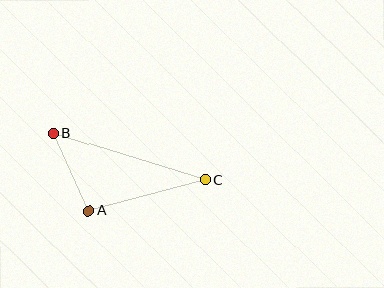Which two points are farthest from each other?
Points B and C are farthest from each other.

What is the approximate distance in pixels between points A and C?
The distance between A and C is approximately 120 pixels.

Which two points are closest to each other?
Points A and B are closest to each other.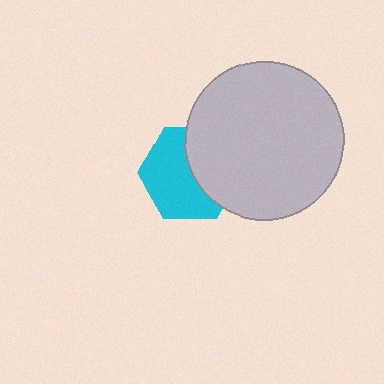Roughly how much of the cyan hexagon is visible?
About half of it is visible (roughly 58%).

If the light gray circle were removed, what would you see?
You would see the complete cyan hexagon.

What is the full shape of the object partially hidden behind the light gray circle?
The partially hidden object is a cyan hexagon.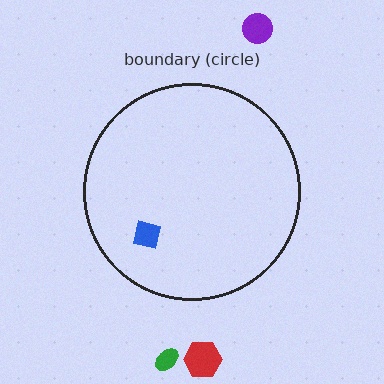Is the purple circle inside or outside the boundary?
Outside.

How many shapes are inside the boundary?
1 inside, 3 outside.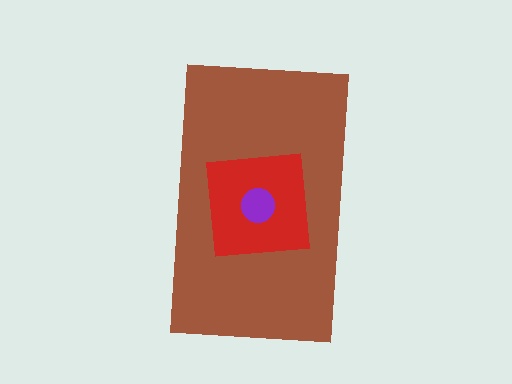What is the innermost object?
The purple circle.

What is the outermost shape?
The brown rectangle.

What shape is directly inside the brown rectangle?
The red square.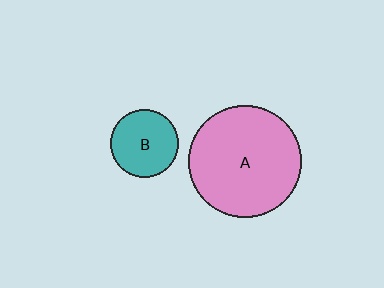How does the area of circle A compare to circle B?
Approximately 2.7 times.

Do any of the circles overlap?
No, none of the circles overlap.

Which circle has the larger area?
Circle A (pink).